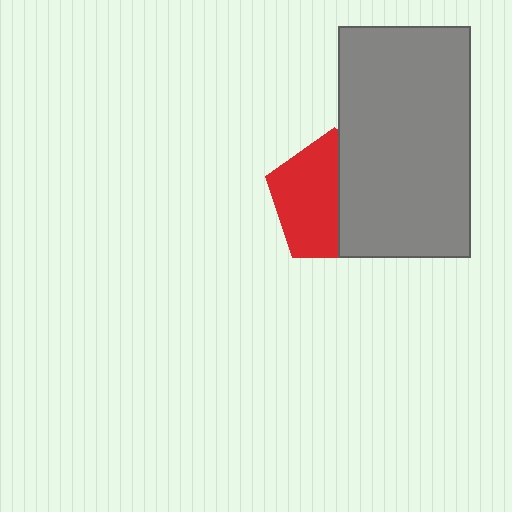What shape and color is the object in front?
The object in front is a gray rectangle.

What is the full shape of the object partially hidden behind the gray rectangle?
The partially hidden object is a red pentagon.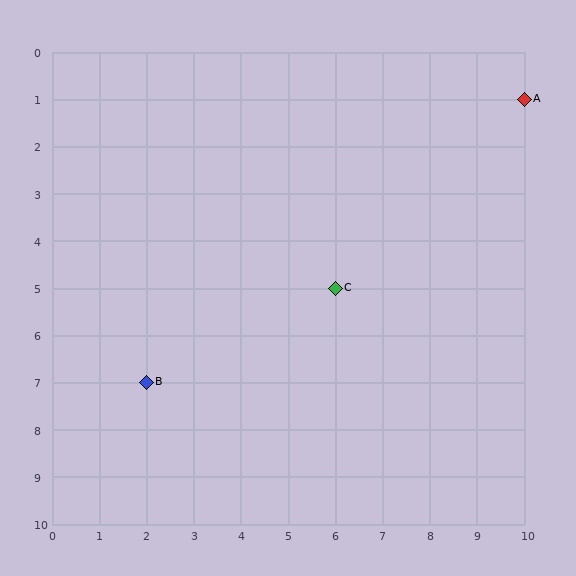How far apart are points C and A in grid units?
Points C and A are 4 columns and 4 rows apart (about 5.7 grid units diagonally).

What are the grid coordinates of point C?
Point C is at grid coordinates (6, 5).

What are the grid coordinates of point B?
Point B is at grid coordinates (2, 7).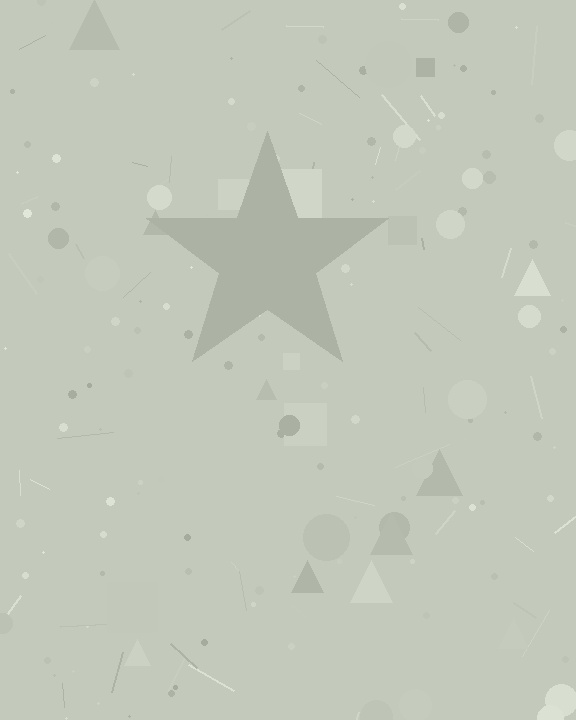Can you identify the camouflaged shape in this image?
The camouflaged shape is a star.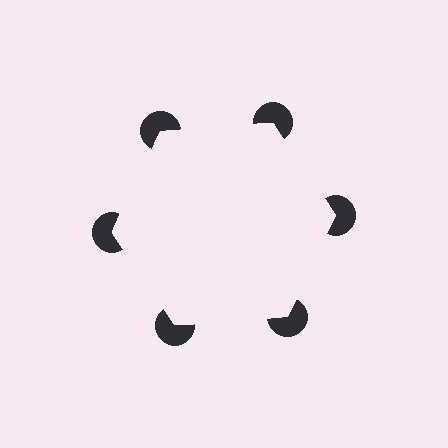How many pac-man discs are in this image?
There are 6 — one at each vertex of the illusory hexagon.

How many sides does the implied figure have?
6 sides.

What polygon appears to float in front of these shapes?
An illusory hexagon — its edges are inferred from the aligned wedge cuts in the pac-man discs, not physically drawn.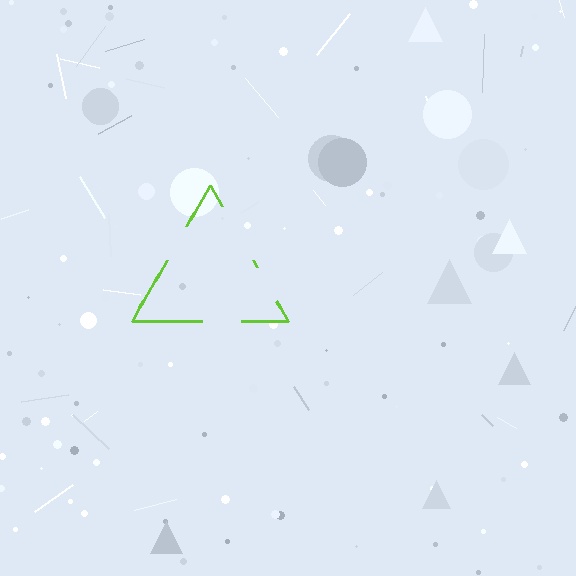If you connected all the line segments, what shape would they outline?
They would outline a triangle.